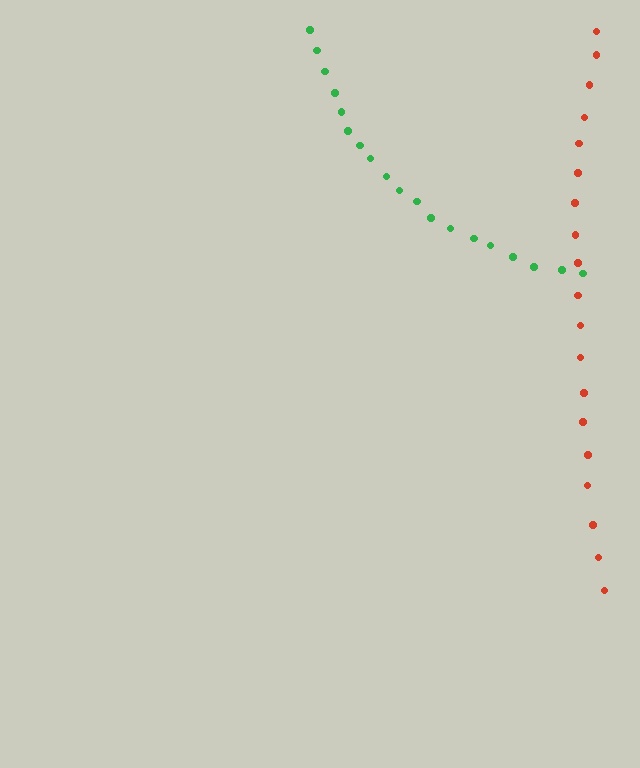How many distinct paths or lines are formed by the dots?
There are 2 distinct paths.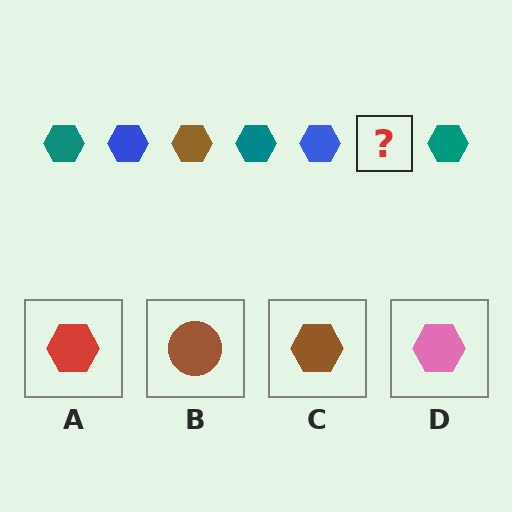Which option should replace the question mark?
Option C.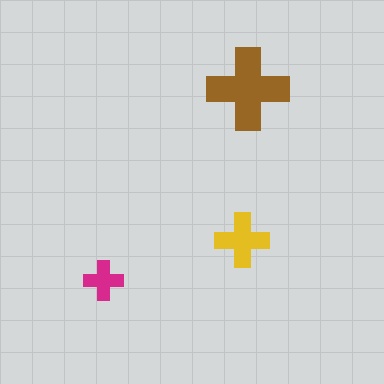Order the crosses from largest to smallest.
the brown one, the yellow one, the magenta one.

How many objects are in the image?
There are 3 objects in the image.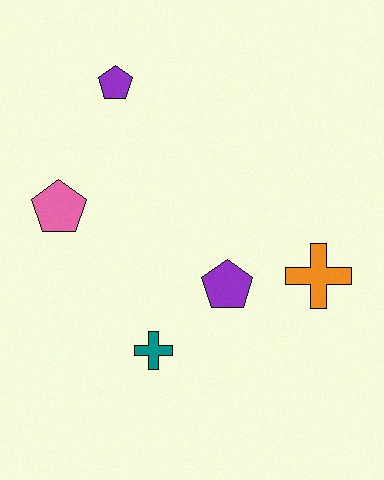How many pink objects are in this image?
There is 1 pink object.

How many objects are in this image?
There are 5 objects.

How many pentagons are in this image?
There are 3 pentagons.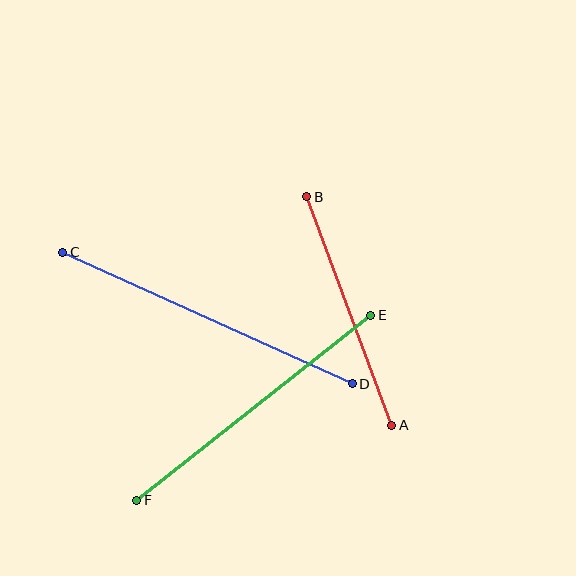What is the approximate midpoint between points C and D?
The midpoint is at approximately (207, 318) pixels.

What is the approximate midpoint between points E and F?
The midpoint is at approximately (254, 408) pixels.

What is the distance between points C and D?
The distance is approximately 318 pixels.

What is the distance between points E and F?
The distance is approximately 299 pixels.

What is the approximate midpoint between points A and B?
The midpoint is at approximately (349, 311) pixels.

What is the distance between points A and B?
The distance is approximately 243 pixels.